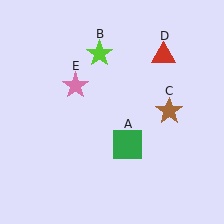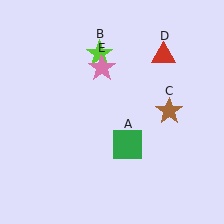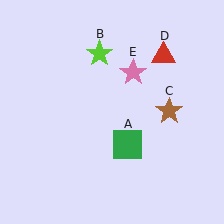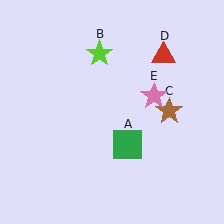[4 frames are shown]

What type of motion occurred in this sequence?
The pink star (object E) rotated clockwise around the center of the scene.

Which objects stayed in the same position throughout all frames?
Green square (object A) and lime star (object B) and brown star (object C) and red triangle (object D) remained stationary.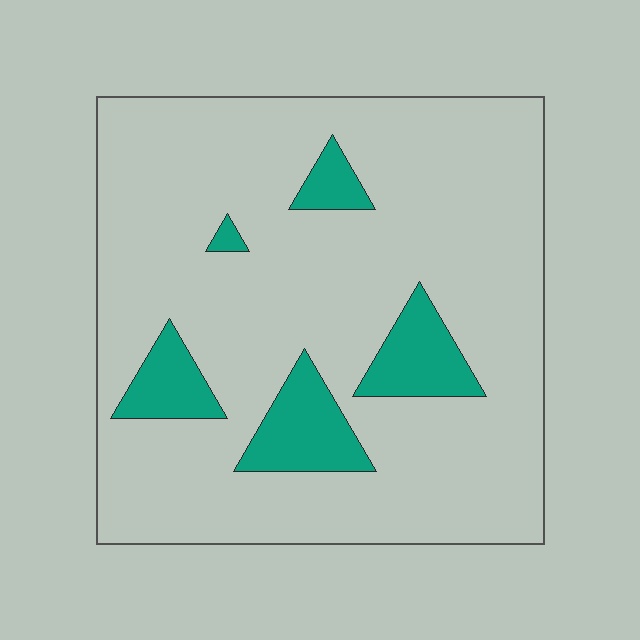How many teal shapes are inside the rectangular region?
5.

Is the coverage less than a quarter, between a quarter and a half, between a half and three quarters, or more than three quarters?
Less than a quarter.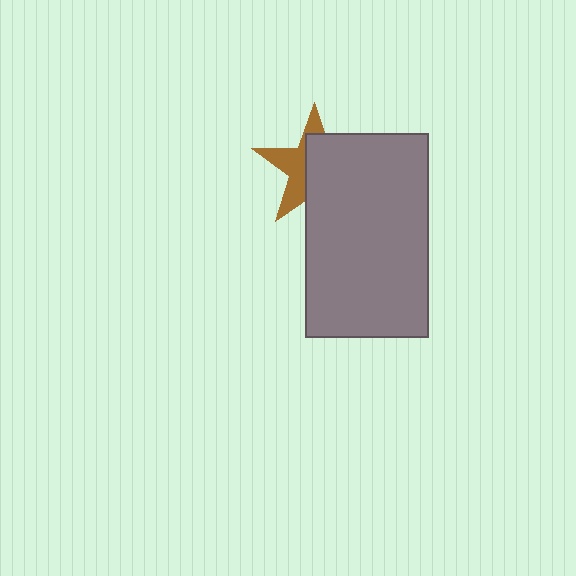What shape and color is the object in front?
The object in front is a gray rectangle.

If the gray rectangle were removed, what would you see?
You would see the complete brown star.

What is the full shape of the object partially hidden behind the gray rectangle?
The partially hidden object is a brown star.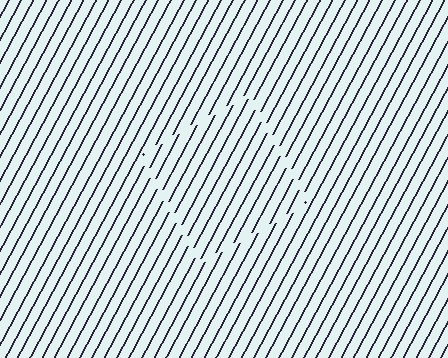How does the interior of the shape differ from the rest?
The interior of the shape contains the same grating, shifted by half a period — the contour is defined by the phase discontinuity where line-ends from the inner and outer gratings abut.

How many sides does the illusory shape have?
4 sides — the line-ends trace a square.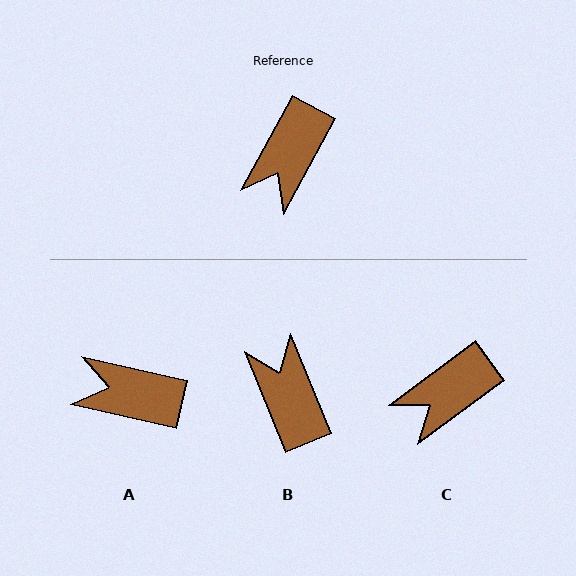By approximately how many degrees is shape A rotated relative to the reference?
Approximately 74 degrees clockwise.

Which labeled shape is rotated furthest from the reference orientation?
B, about 129 degrees away.